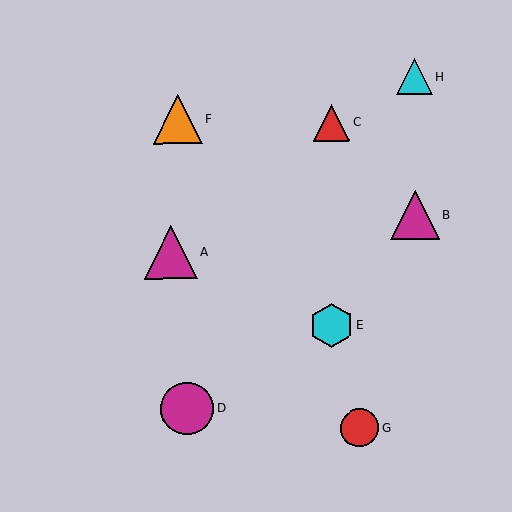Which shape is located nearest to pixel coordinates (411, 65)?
The cyan triangle (labeled H) at (415, 77) is nearest to that location.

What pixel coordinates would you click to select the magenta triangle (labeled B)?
Click at (415, 215) to select the magenta triangle B.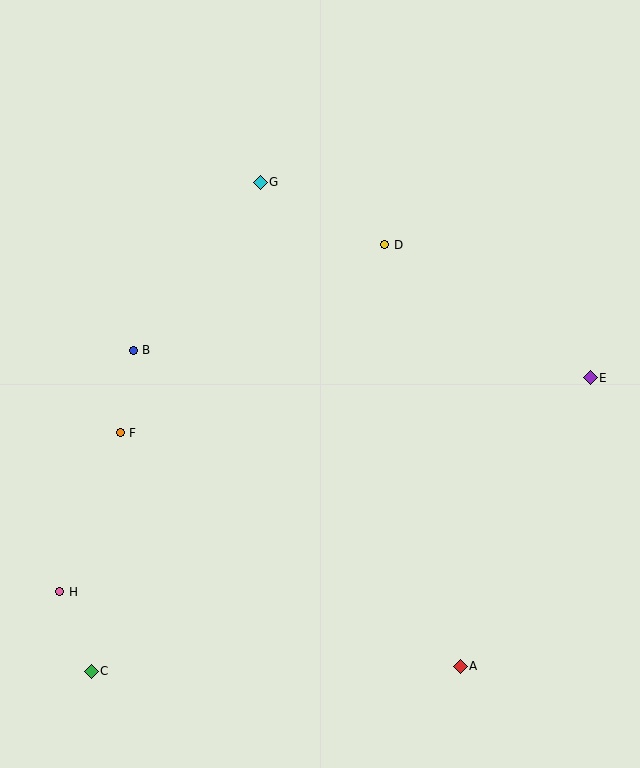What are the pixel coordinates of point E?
Point E is at (590, 378).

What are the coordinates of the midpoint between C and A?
The midpoint between C and A is at (276, 669).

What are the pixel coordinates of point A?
Point A is at (460, 667).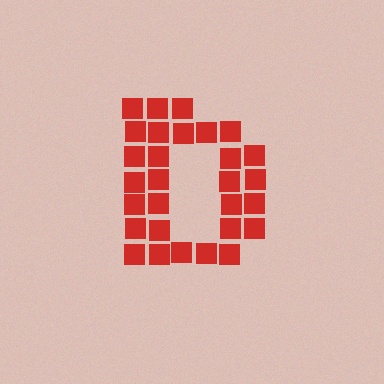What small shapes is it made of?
It is made of small squares.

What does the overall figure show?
The overall figure shows the letter D.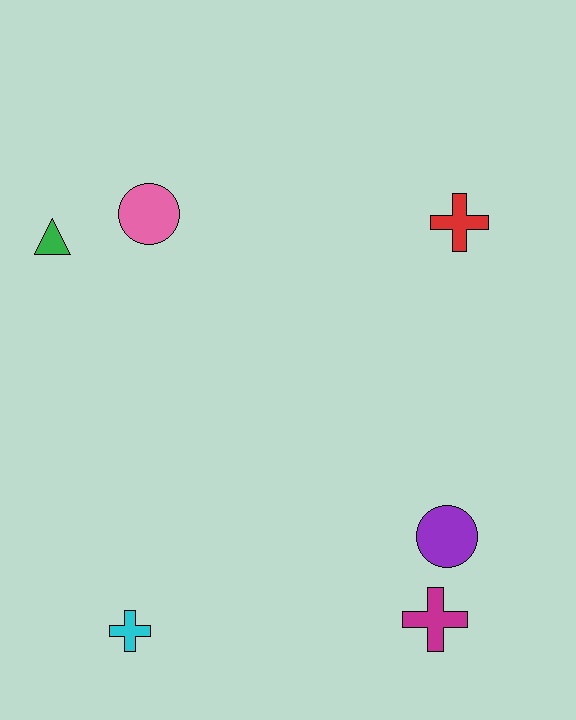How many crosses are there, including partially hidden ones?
There are 3 crosses.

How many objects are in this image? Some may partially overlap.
There are 6 objects.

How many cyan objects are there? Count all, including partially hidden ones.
There is 1 cyan object.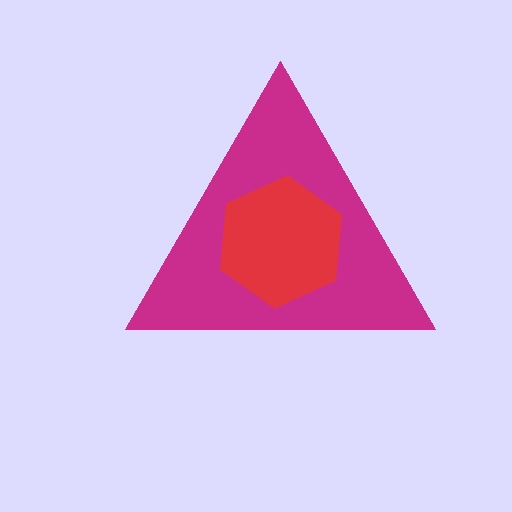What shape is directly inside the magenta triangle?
The red hexagon.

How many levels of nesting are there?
2.